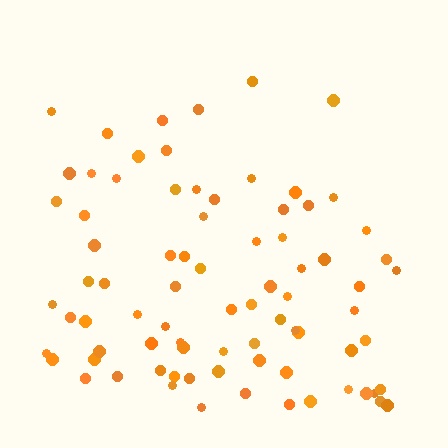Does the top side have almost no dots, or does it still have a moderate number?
Still a moderate number, just noticeably fewer than the bottom.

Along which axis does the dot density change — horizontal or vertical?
Vertical.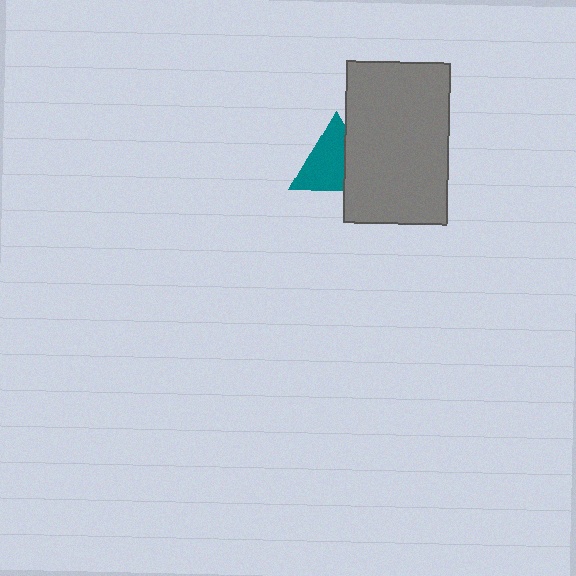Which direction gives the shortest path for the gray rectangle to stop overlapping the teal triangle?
Moving right gives the shortest separation.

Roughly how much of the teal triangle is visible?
Most of it is visible (roughly 67%).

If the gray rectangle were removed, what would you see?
You would see the complete teal triangle.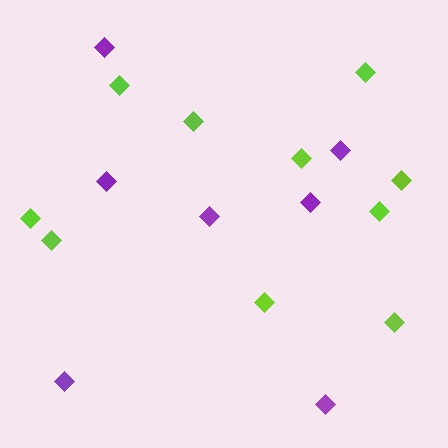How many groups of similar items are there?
There are 2 groups: one group of purple diamonds (7) and one group of lime diamonds (10).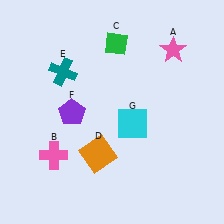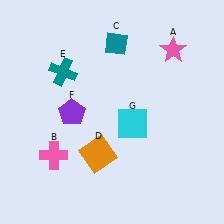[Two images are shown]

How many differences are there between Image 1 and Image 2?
There is 1 difference between the two images.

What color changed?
The diamond (C) changed from green in Image 1 to teal in Image 2.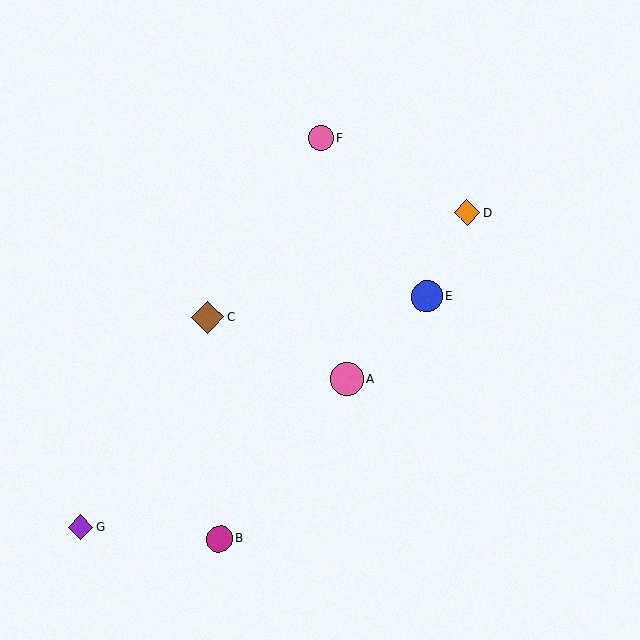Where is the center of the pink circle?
The center of the pink circle is at (321, 138).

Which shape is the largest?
The pink circle (labeled A) is the largest.